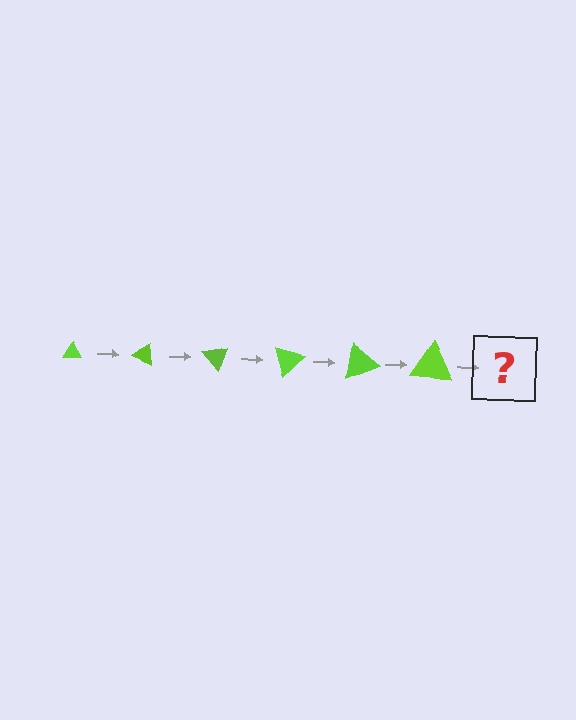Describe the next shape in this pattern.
It should be a triangle, larger than the previous one and rotated 150 degrees from the start.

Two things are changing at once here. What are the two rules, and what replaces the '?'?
The two rules are that the triangle grows larger each step and it rotates 25 degrees each step. The '?' should be a triangle, larger than the previous one and rotated 150 degrees from the start.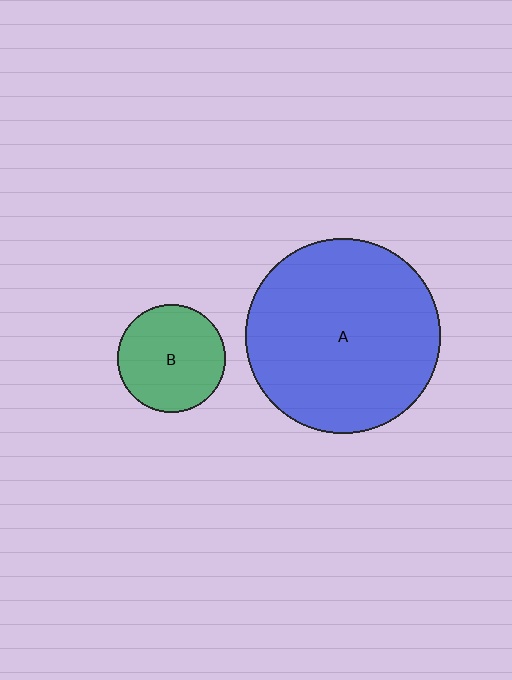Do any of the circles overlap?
No, none of the circles overlap.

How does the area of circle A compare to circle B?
Approximately 3.2 times.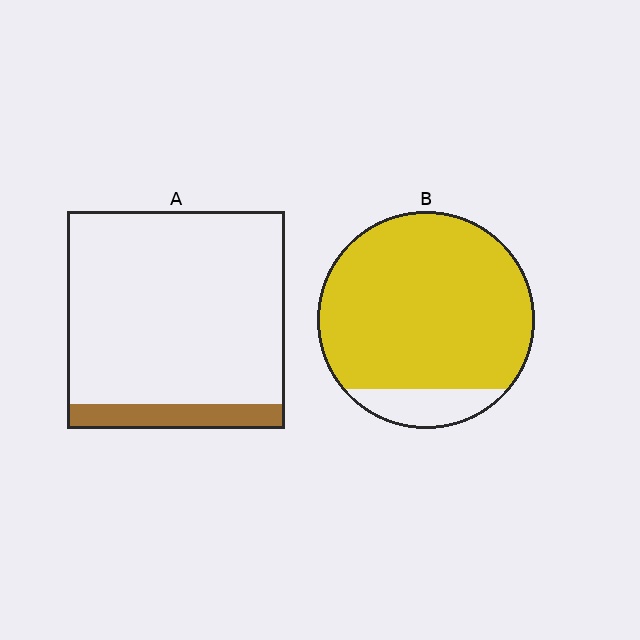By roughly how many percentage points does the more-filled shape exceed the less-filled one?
By roughly 75 percentage points (B over A).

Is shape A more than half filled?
No.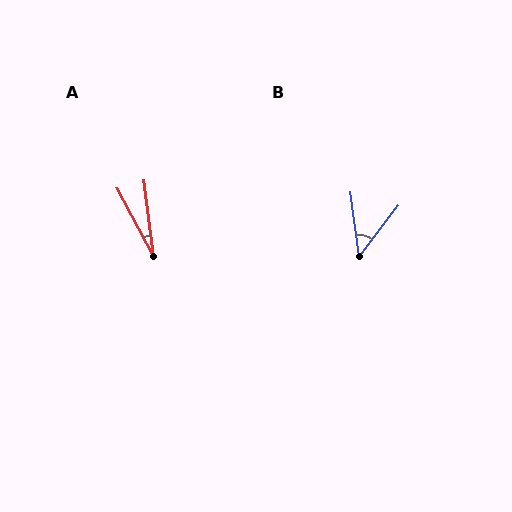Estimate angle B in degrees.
Approximately 45 degrees.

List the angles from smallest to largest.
A (21°), B (45°).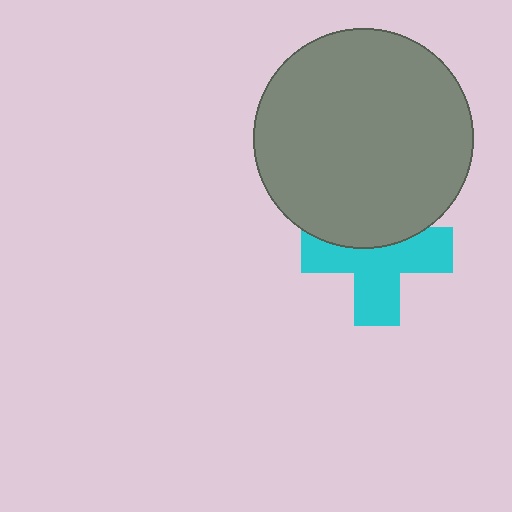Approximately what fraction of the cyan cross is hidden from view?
Roughly 37% of the cyan cross is hidden behind the gray circle.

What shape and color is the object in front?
The object in front is a gray circle.